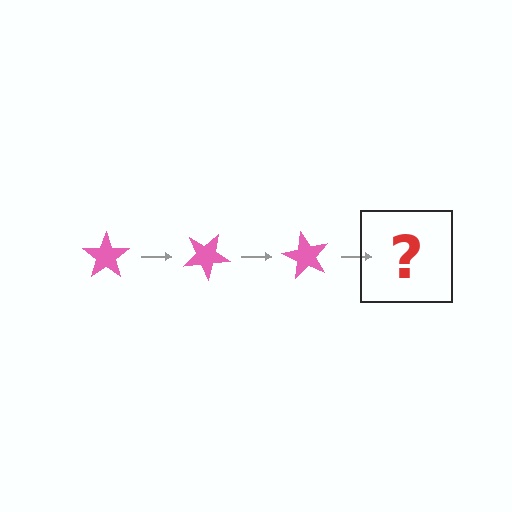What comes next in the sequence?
The next element should be a pink star rotated 90 degrees.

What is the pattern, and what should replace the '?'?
The pattern is that the star rotates 30 degrees each step. The '?' should be a pink star rotated 90 degrees.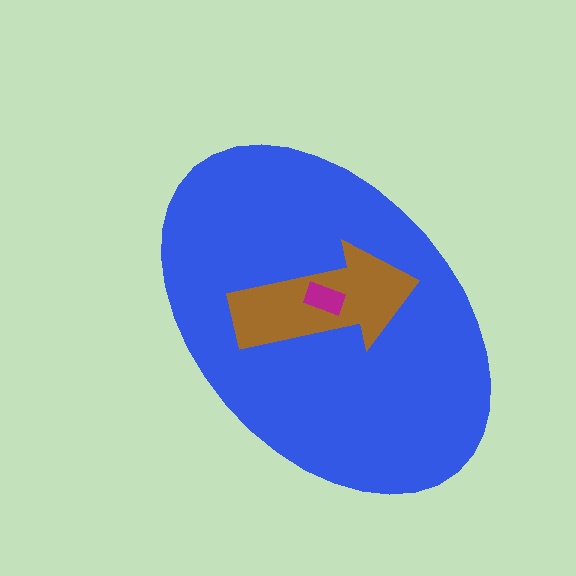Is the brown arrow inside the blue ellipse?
Yes.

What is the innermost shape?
The magenta rectangle.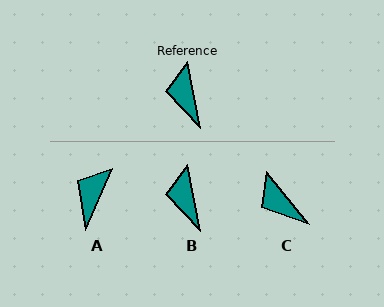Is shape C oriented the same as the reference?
No, it is off by about 29 degrees.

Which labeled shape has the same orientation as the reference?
B.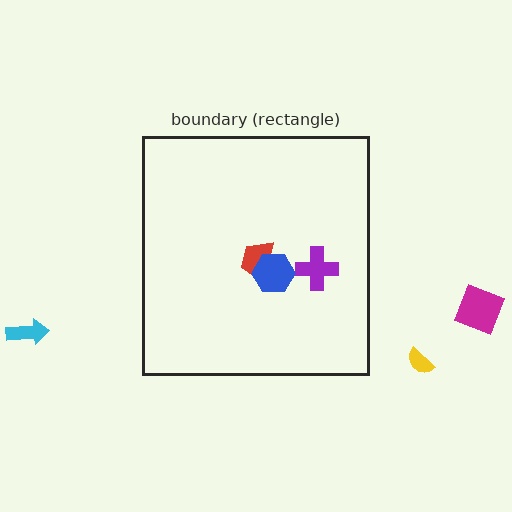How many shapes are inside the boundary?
3 inside, 3 outside.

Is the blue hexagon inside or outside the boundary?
Inside.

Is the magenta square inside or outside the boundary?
Outside.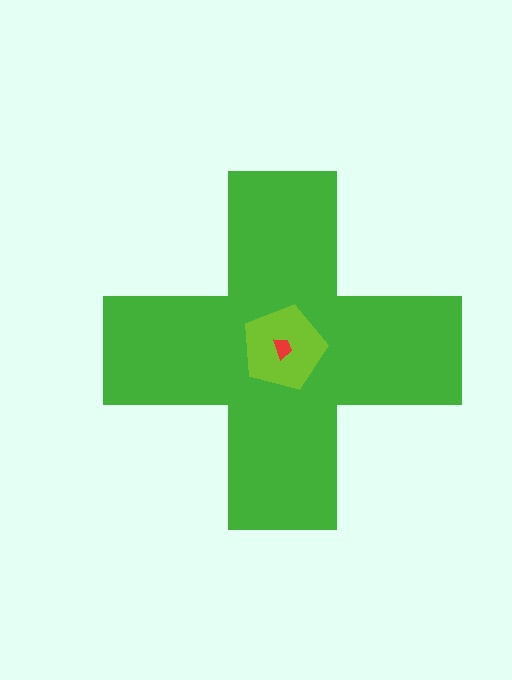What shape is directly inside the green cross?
The lime pentagon.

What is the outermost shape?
The green cross.